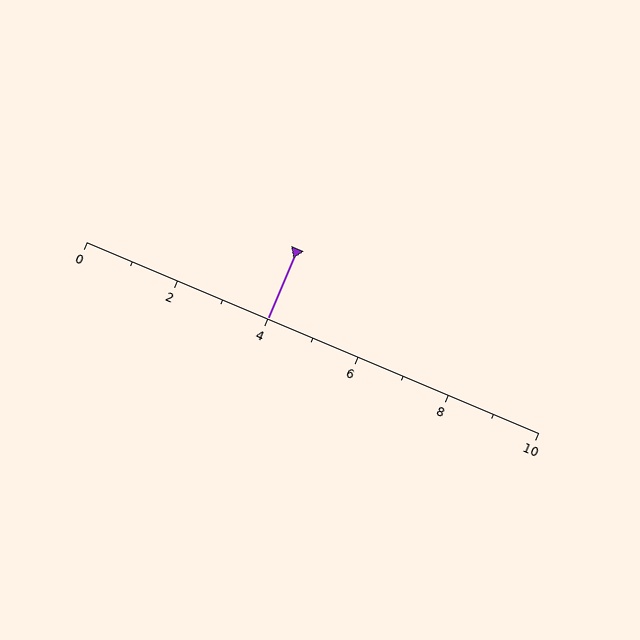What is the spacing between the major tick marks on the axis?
The major ticks are spaced 2 apart.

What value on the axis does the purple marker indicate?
The marker indicates approximately 4.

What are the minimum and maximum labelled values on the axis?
The axis runs from 0 to 10.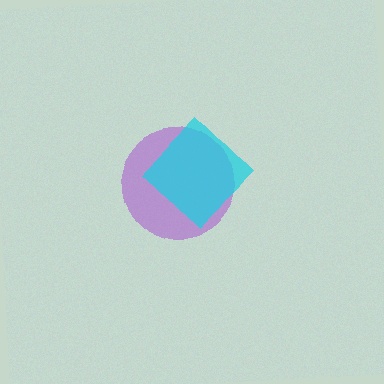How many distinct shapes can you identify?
There are 2 distinct shapes: a purple circle, a cyan diamond.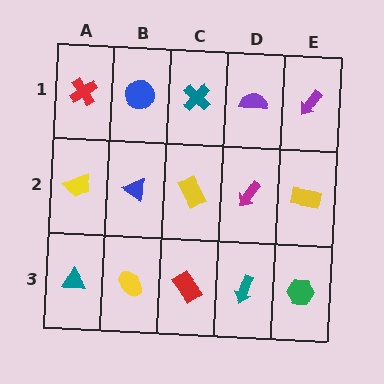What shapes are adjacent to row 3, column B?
A blue triangle (row 2, column B), a teal triangle (row 3, column A), a red rectangle (row 3, column C).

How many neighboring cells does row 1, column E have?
2.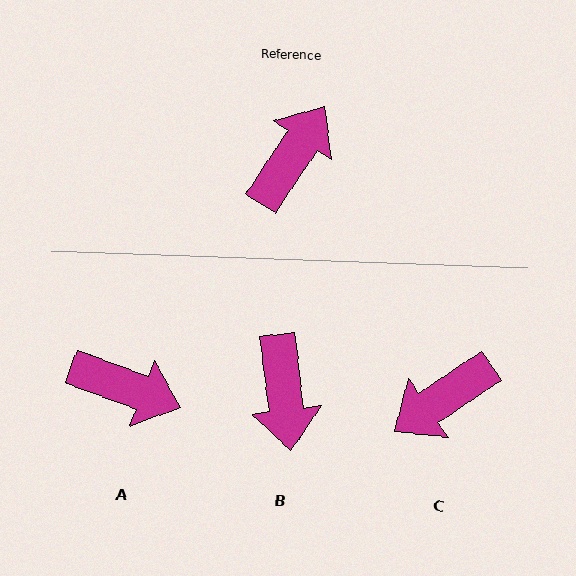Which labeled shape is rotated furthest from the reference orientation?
C, about 158 degrees away.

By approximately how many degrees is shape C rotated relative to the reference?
Approximately 158 degrees counter-clockwise.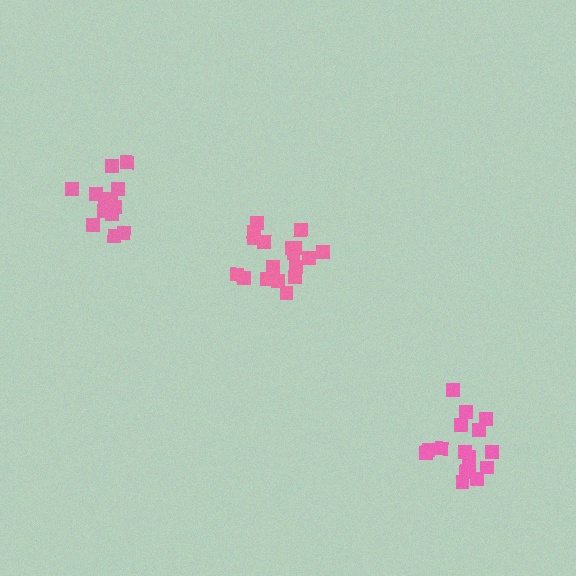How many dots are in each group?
Group 1: 14 dots, Group 2: 17 dots, Group 3: 19 dots (50 total).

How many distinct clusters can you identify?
There are 3 distinct clusters.